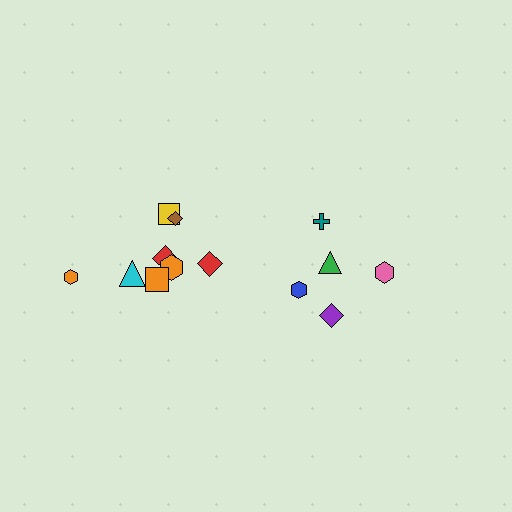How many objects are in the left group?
There are 8 objects.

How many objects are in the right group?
There are 5 objects.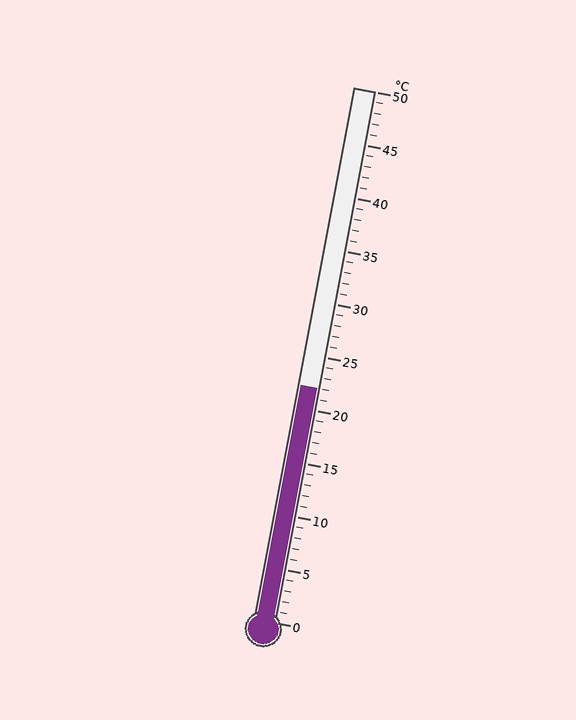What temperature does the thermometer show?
The thermometer shows approximately 22°C.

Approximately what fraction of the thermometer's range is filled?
The thermometer is filled to approximately 45% of its range.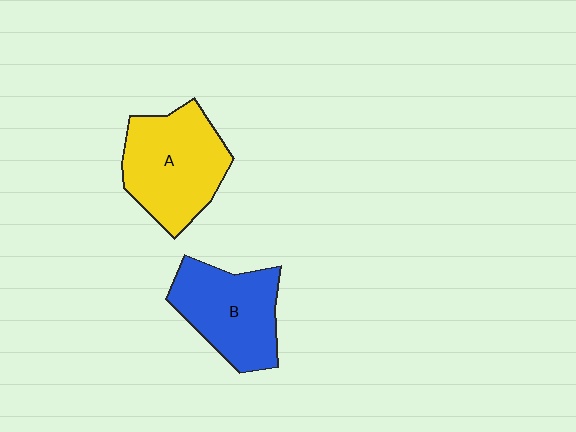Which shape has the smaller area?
Shape B (blue).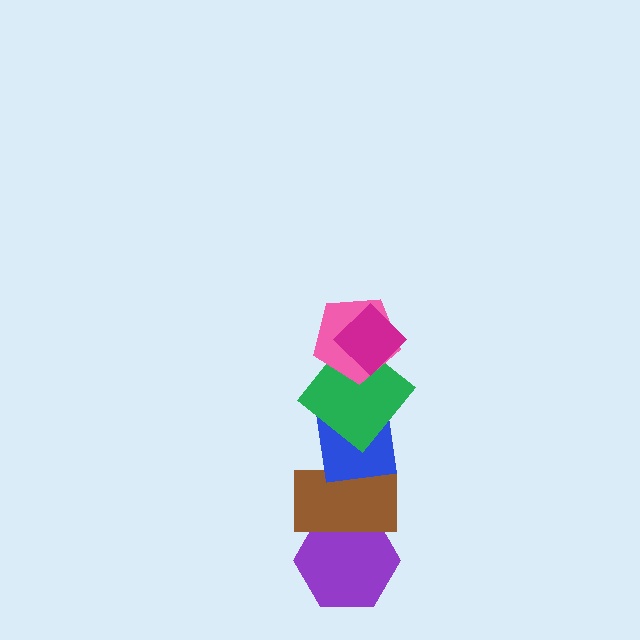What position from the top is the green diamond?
The green diamond is 3rd from the top.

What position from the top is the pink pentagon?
The pink pentagon is 2nd from the top.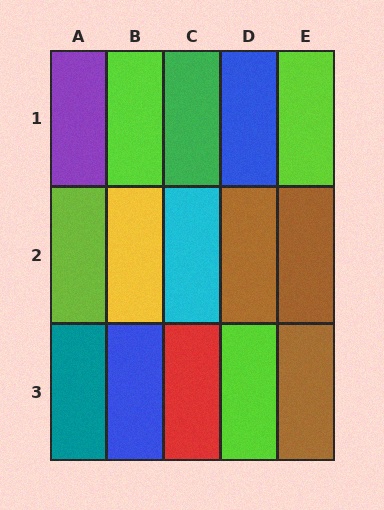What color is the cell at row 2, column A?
Lime.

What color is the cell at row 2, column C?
Cyan.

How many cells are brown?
3 cells are brown.